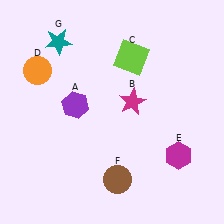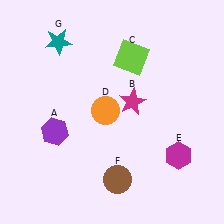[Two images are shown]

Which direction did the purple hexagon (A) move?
The purple hexagon (A) moved down.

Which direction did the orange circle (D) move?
The orange circle (D) moved right.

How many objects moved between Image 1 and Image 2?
2 objects moved between the two images.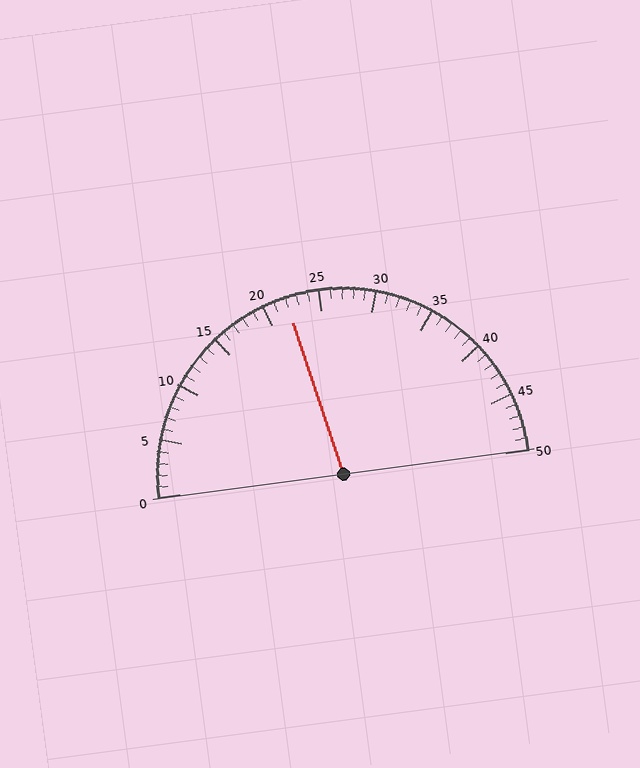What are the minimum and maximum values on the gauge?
The gauge ranges from 0 to 50.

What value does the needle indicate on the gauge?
The needle indicates approximately 22.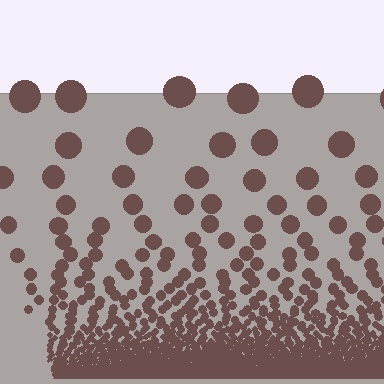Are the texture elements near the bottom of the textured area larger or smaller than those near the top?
Smaller. The gradient is inverted — elements near the bottom are smaller and denser.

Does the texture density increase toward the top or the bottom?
Density increases toward the bottom.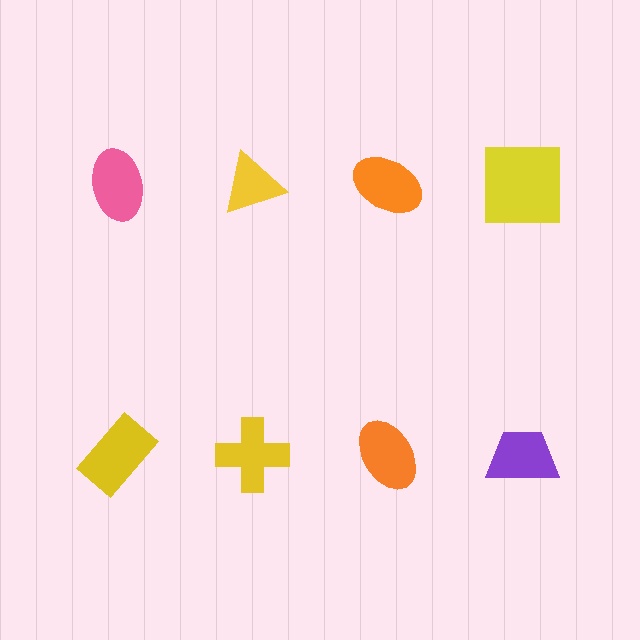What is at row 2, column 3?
An orange ellipse.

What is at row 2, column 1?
A yellow rectangle.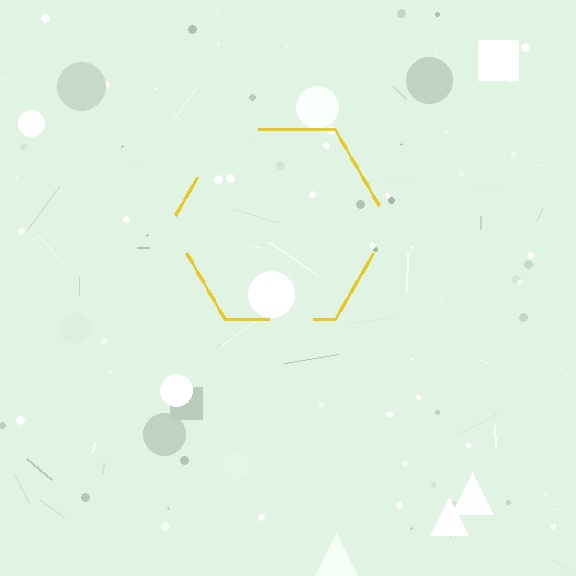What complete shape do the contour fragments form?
The contour fragments form a hexagon.